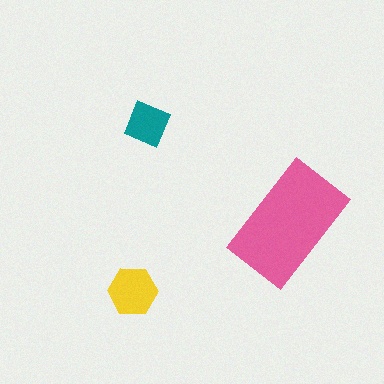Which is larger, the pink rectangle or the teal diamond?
The pink rectangle.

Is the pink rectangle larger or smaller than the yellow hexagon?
Larger.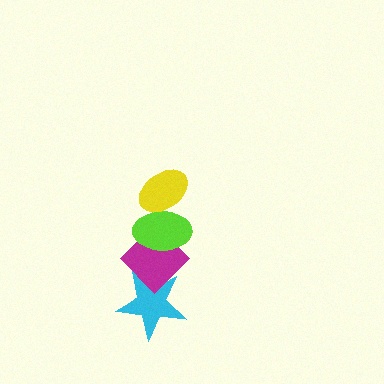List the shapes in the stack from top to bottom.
From top to bottom: the yellow ellipse, the lime ellipse, the magenta diamond, the cyan star.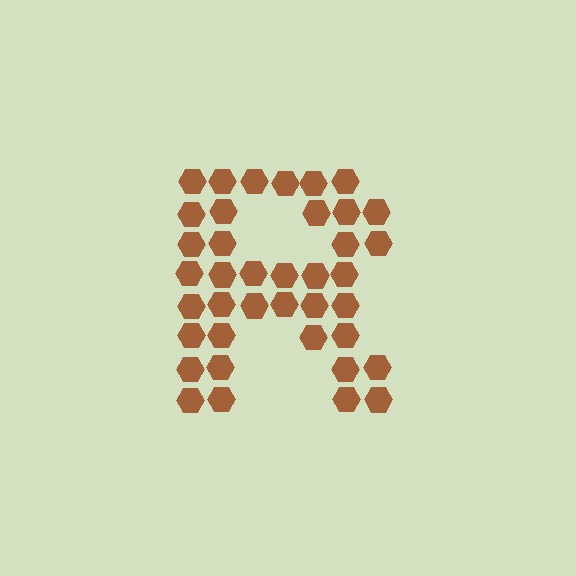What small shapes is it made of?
It is made of small hexagons.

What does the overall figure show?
The overall figure shows the letter R.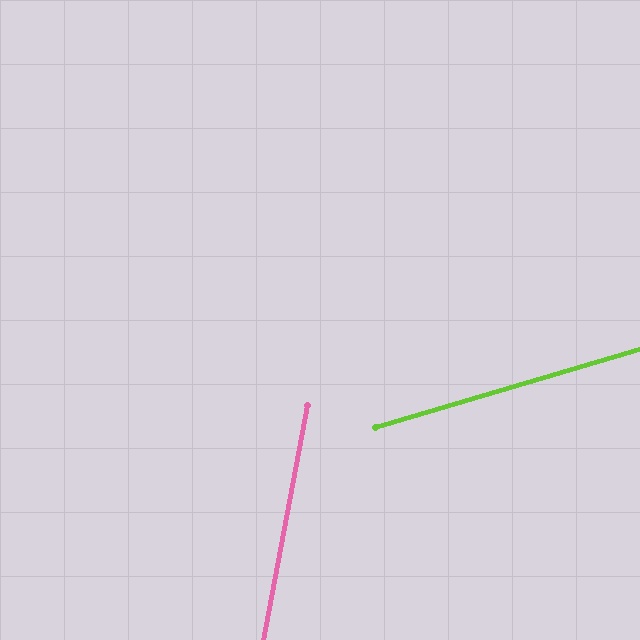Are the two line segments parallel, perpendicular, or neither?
Neither parallel nor perpendicular — they differ by about 63°.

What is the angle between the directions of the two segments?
Approximately 63 degrees.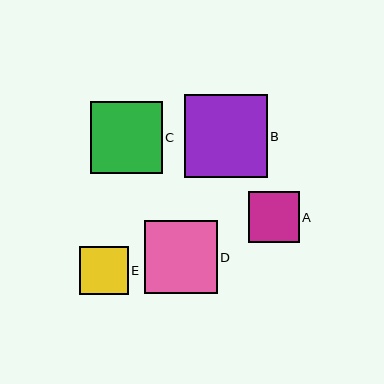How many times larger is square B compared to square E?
Square B is approximately 1.7 times the size of square E.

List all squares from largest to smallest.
From largest to smallest: B, D, C, A, E.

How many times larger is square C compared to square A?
Square C is approximately 1.4 times the size of square A.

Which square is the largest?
Square B is the largest with a size of approximately 83 pixels.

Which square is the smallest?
Square E is the smallest with a size of approximately 49 pixels.